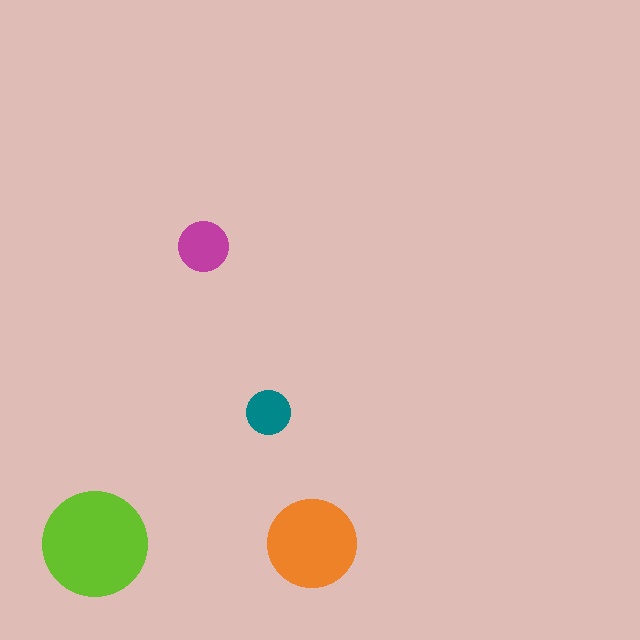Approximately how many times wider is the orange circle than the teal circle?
About 2 times wider.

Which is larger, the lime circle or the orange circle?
The lime one.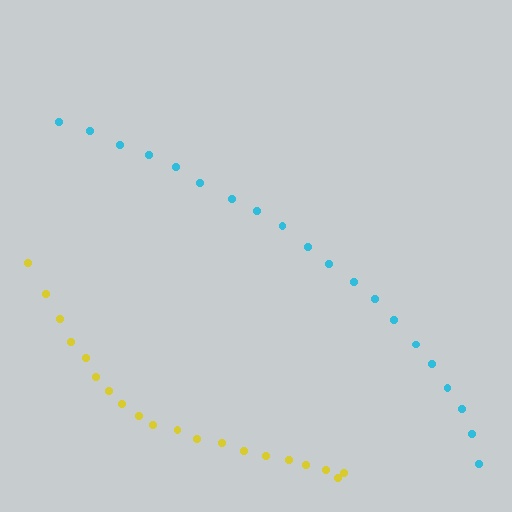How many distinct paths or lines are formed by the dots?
There are 2 distinct paths.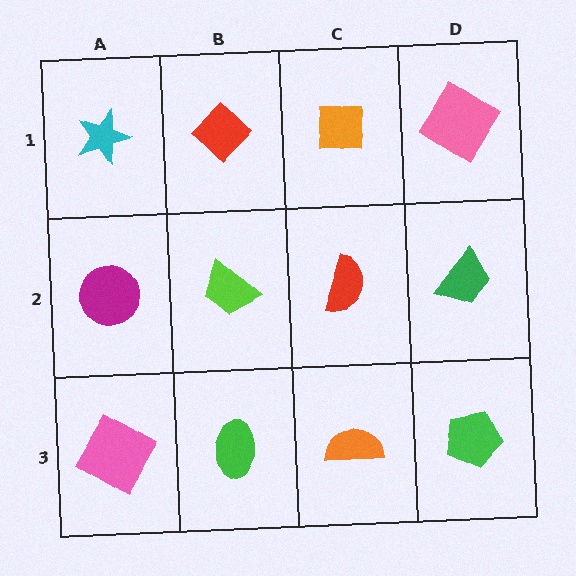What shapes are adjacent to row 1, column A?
A magenta circle (row 2, column A), a red diamond (row 1, column B).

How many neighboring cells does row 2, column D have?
3.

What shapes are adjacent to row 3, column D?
A green trapezoid (row 2, column D), an orange semicircle (row 3, column C).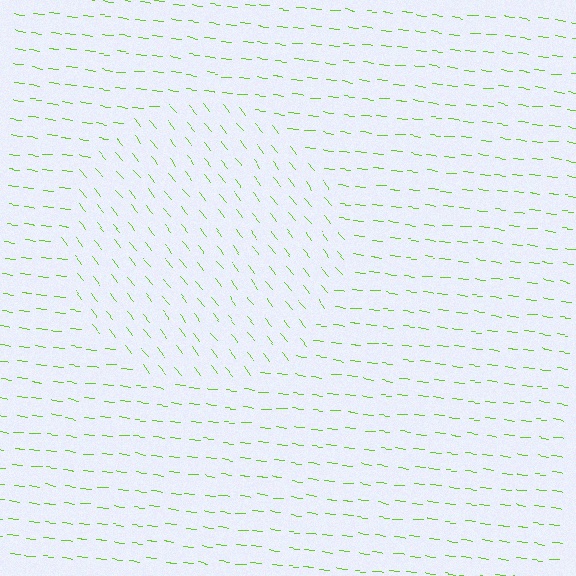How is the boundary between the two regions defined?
The boundary is defined purely by a change in line orientation (approximately 45 degrees difference). All lines are the same color and thickness.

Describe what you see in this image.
The image is filled with small lime line segments. A circle region in the image has lines oriented differently from the surrounding lines, creating a visible texture boundary.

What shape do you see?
I see a circle.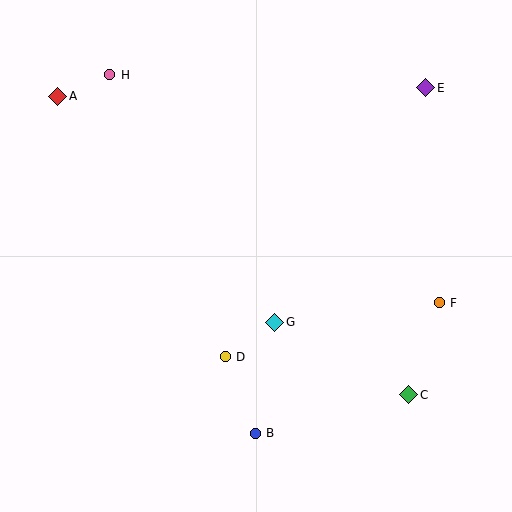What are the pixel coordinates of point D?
Point D is at (225, 357).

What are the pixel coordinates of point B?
Point B is at (255, 433).